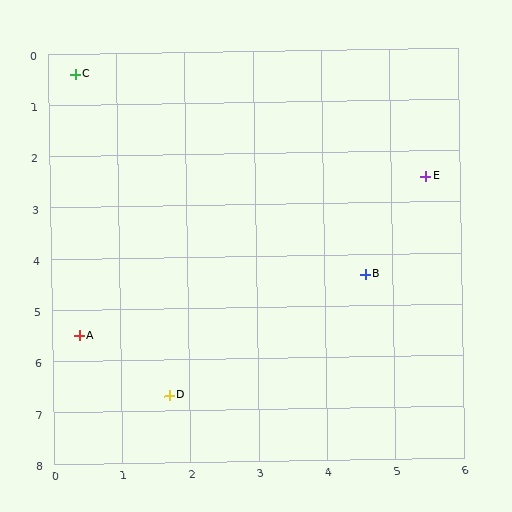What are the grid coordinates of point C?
Point C is at approximately (0.4, 0.4).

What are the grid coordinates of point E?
Point E is at approximately (5.5, 2.5).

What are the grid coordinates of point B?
Point B is at approximately (4.6, 4.4).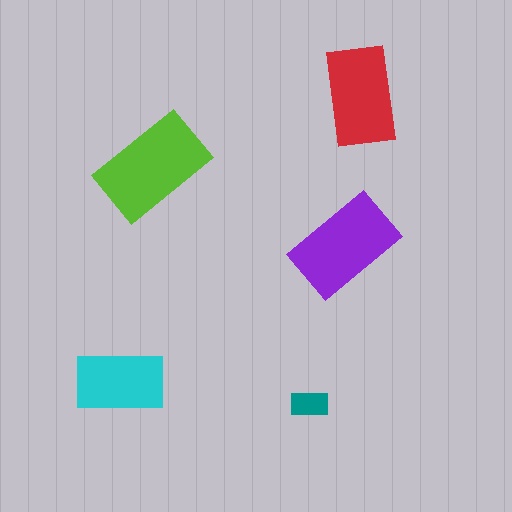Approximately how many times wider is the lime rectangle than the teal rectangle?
About 3 times wider.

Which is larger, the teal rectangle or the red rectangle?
The red one.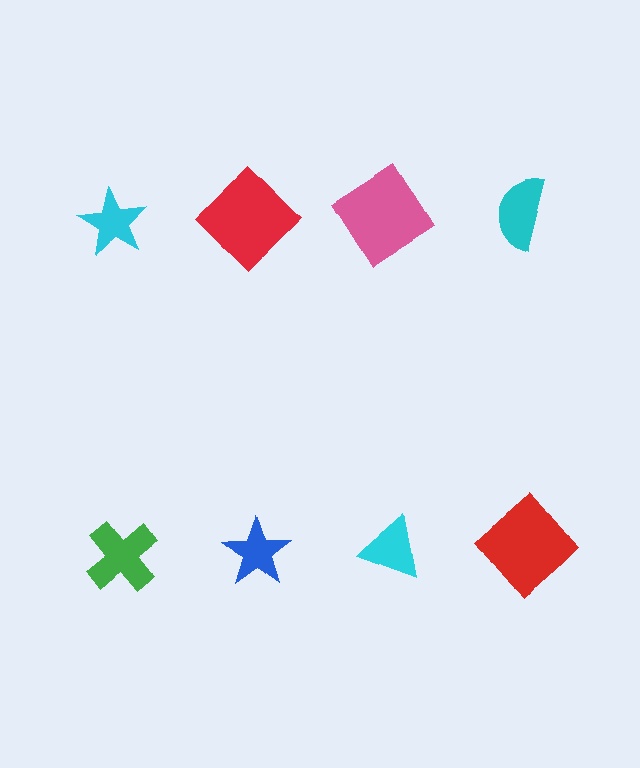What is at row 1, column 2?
A red diamond.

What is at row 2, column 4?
A red diamond.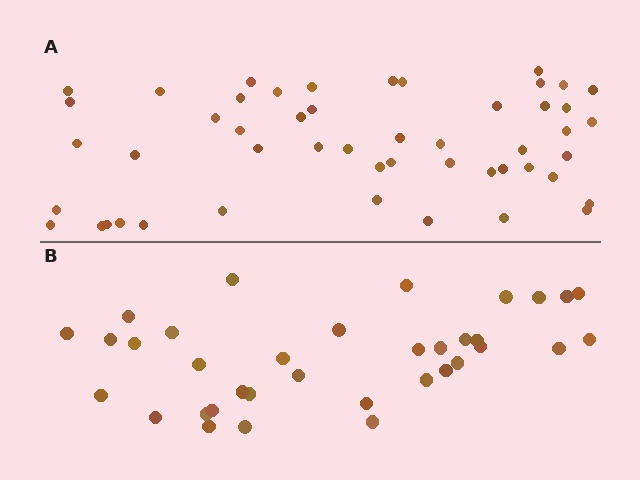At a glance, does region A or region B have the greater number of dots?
Region A (the top region) has more dots.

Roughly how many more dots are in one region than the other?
Region A has approximately 15 more dots than region B.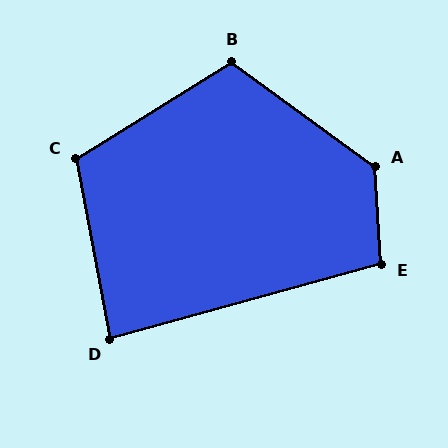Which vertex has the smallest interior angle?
D, at approximately 85 degrees.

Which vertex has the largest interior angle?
A, at approximately 129 degrees.